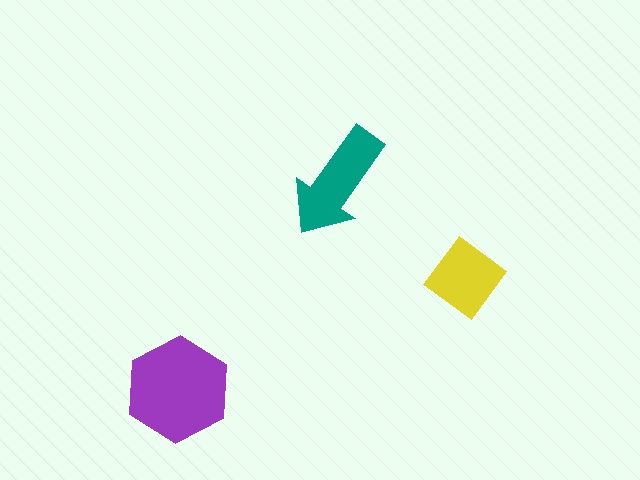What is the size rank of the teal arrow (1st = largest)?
2nd.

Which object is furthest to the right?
The yellow diamond is rightmost.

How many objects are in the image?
There are 3 objects in the image.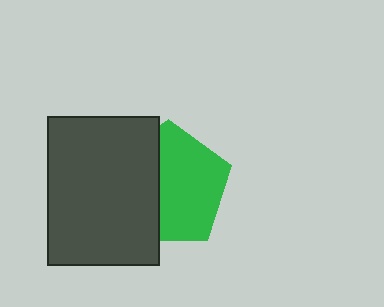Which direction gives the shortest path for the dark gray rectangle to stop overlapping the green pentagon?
Moving left gives the shortest separation.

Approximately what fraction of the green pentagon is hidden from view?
Roughly 41% of the green pentagon is hidden behind the dark gray rectangle.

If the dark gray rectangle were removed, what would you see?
You would see the complete green pentagon.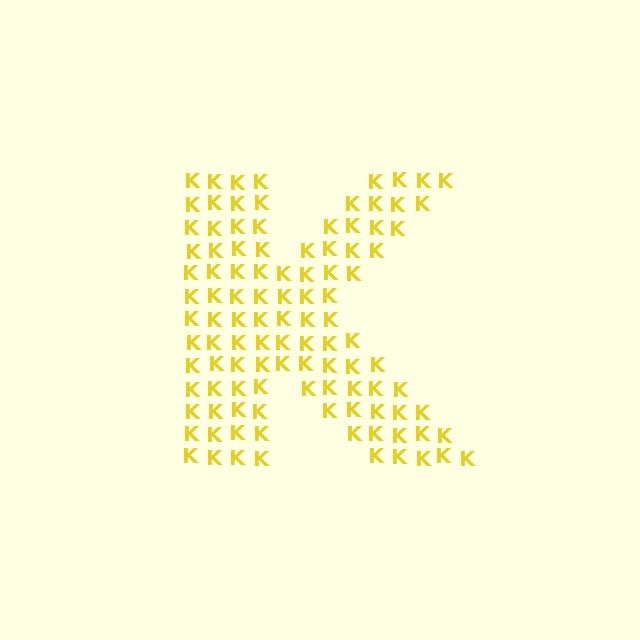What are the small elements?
The small elements are letter K's.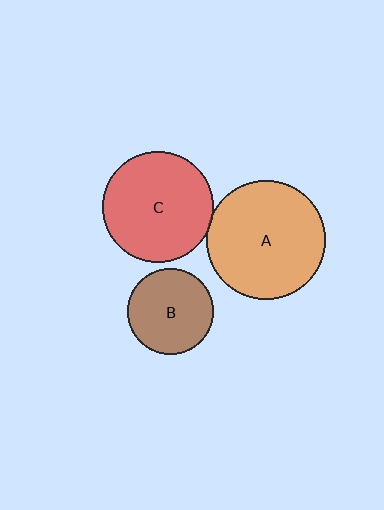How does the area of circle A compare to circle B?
Approximately 1.9 times.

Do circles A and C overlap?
Yes.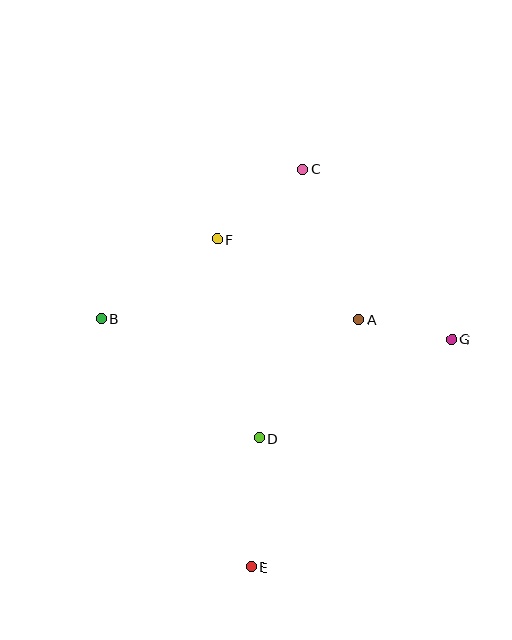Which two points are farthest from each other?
Points C and E are farthest from each other.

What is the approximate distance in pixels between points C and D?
The distance between C and D is approximately 272 pixels.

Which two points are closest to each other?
Points A and G are closest to each other.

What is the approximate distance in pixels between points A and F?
The distance between A and F is approximately 163 pixels.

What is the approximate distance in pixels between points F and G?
The distance between F and G is approximately 255 pixels.